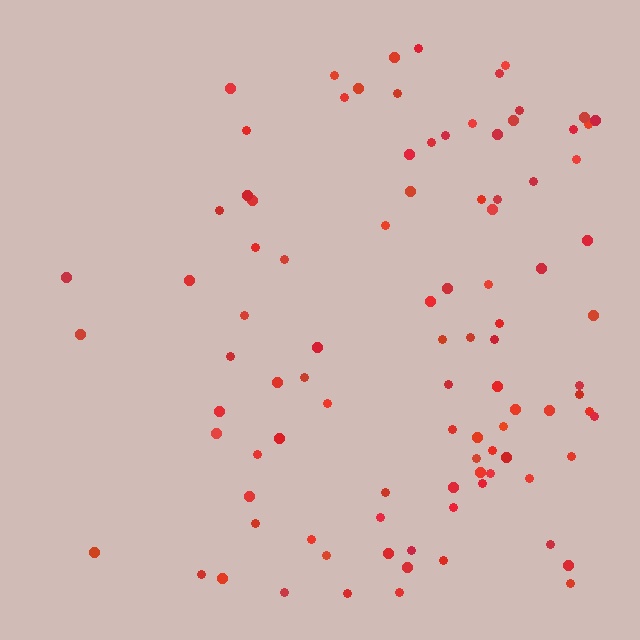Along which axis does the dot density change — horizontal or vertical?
Horizontal.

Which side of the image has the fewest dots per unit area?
The left.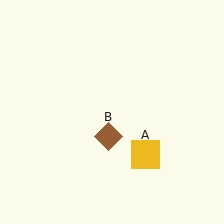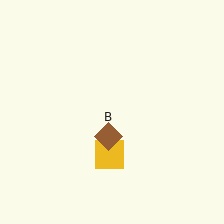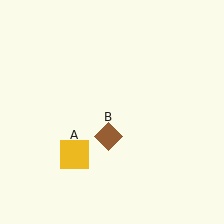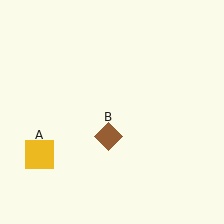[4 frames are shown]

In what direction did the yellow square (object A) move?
The yellow square (object A) moved left.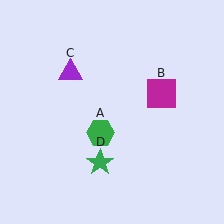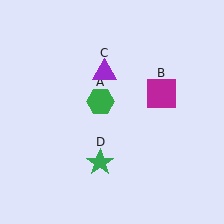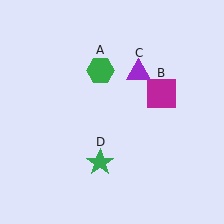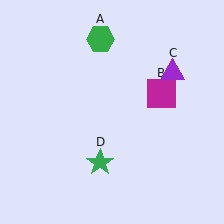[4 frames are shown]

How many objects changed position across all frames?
2 objects changed position: green hexagon (object A), purple triangle (object C).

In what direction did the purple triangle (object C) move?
The purple triangle (object C) moved right.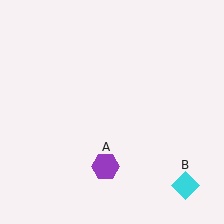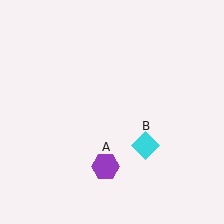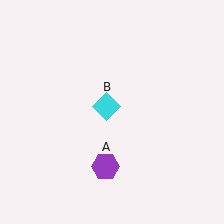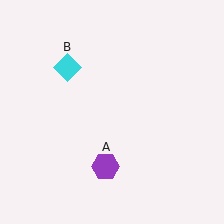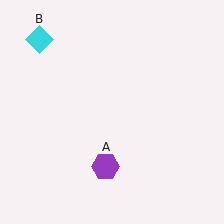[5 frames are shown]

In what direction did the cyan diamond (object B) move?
The cyan diamond (object B) moved up and to the left.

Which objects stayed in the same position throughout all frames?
Purple hexagon (object A) remained stationary.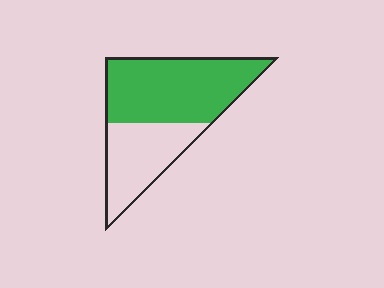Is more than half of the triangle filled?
Yes.